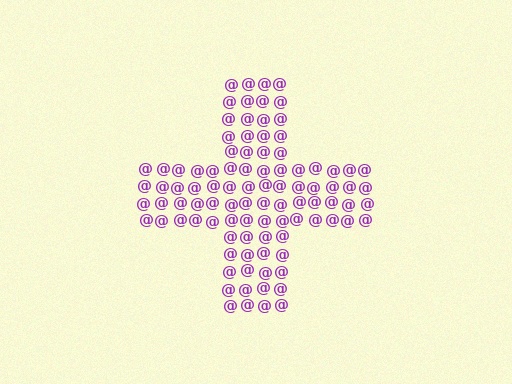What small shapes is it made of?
It is made of small at signs.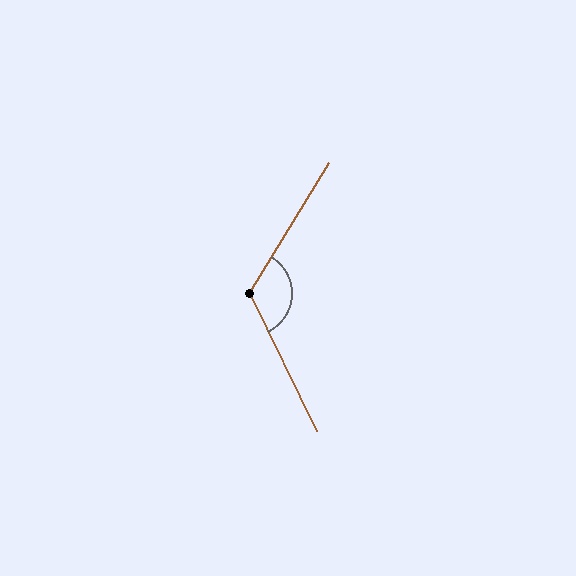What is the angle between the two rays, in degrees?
Approximately 123 degrees.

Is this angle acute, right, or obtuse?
It is obtuse.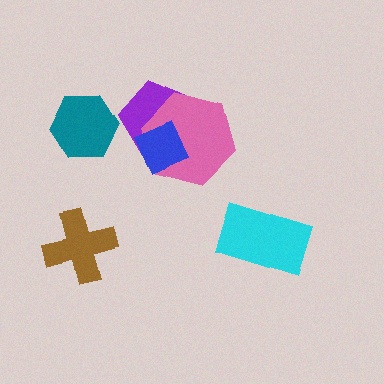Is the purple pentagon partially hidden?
Yes, it is partially covered by another shape.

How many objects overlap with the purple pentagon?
2 objects overlap with the purple pentagon.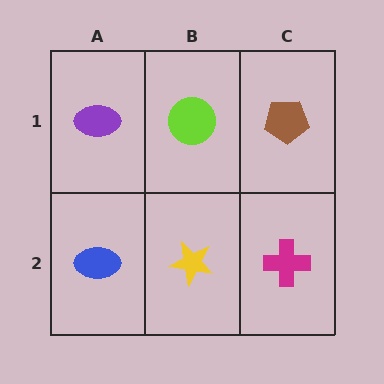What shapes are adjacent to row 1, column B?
A yellow star (row 2, column B), a purple ellipse (row 1, column A), a brown pentagon (row 1, column C).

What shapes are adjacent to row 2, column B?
A lime circle (row 1, column B), a blue ellipse (row 2, column A), a magenta cross (row 2, column C).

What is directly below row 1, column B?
A yellow star.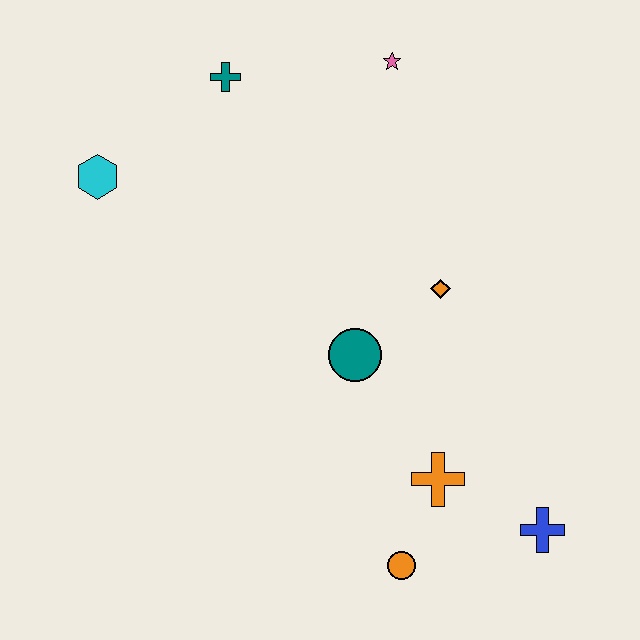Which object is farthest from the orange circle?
The teal cross is farthest from the orange circle.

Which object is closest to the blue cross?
The orange cross is closest to the blue cross.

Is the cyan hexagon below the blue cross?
No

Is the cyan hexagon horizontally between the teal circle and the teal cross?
No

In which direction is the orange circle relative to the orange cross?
The orange circle is below the orange cross.